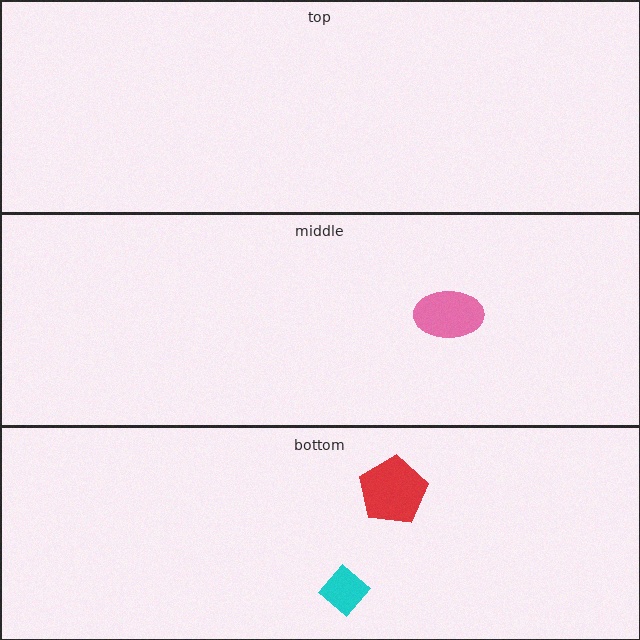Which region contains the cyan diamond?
The bottom region.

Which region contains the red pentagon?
The bottom region.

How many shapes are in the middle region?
1.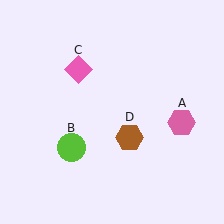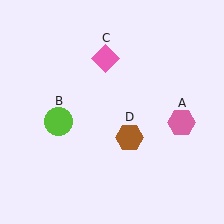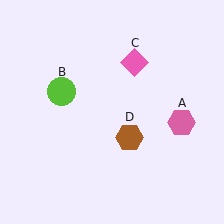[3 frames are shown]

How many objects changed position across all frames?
2 objects changed position: lime circle (object B), pink diamond (object C).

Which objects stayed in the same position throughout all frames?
Pink hexagon (object A) and brown hexagon (object D) remained stationary.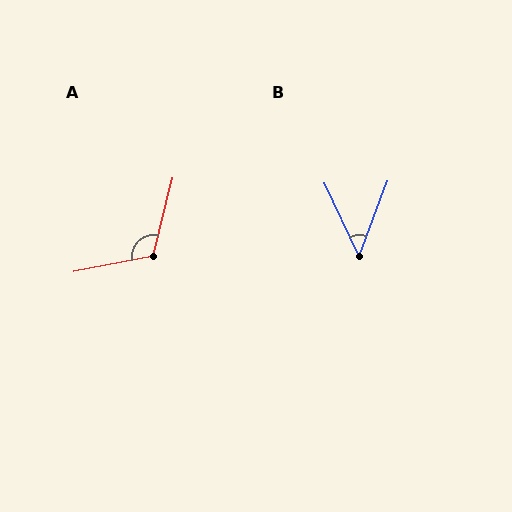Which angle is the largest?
A, at approximately 115 degrees.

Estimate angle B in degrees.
Approximately 46 degrees.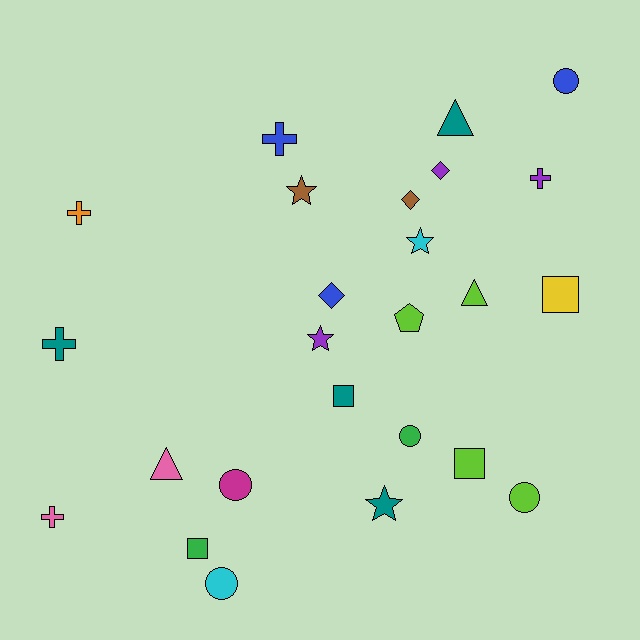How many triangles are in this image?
There are 3 triangles.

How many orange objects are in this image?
There is 1 orange object.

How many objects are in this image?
There are 25 objects.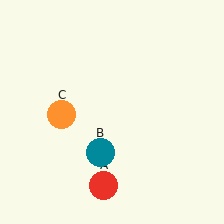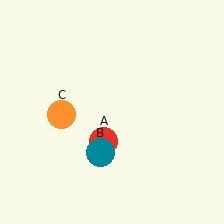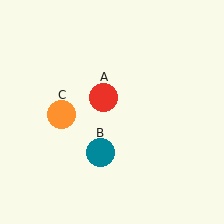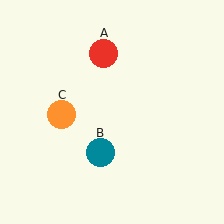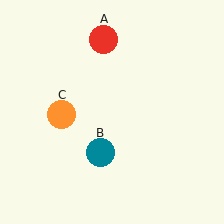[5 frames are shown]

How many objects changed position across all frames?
1 object changed position: red circle (object A).